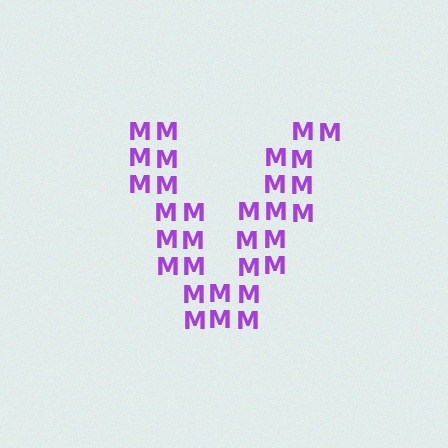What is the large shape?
The large shape is the letter V.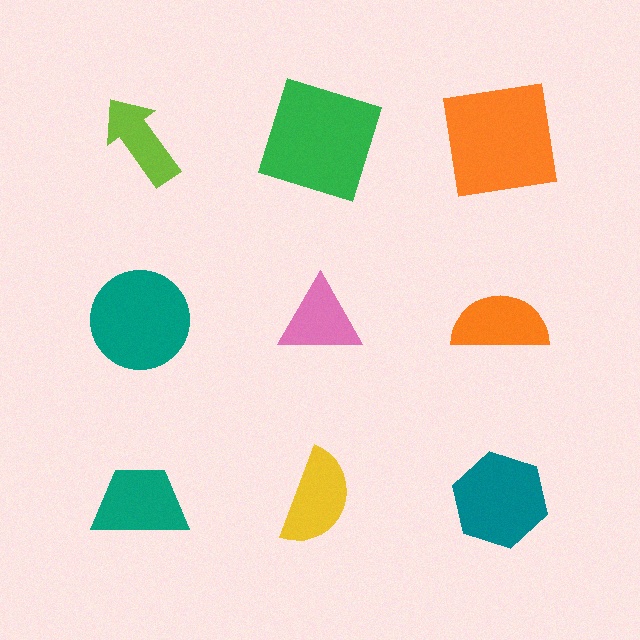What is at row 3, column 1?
A teal trapezoid.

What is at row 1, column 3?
An orange square.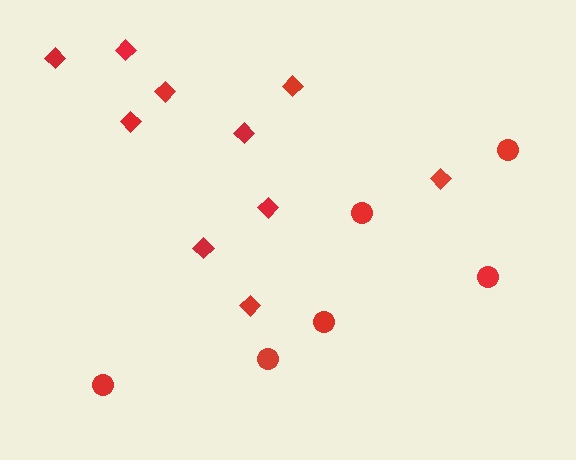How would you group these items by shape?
There are 2 groups: one group of diamonds (10) and one group of circles (6).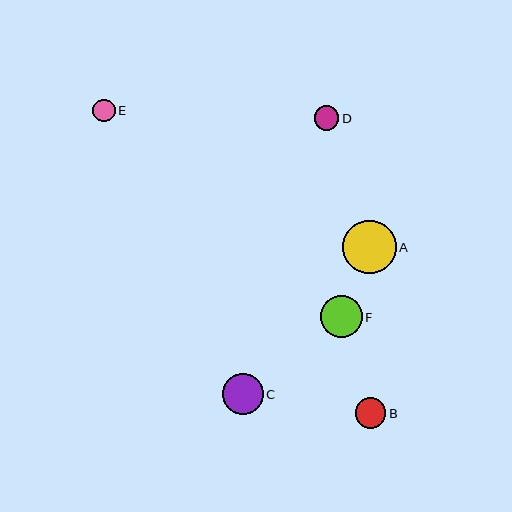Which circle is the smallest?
Circle E is the smallest with a size of approximately 22 pixels.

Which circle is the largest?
Circle A is the largest with a size of approximately 54 pixels.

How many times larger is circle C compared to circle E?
Circle C is approximately 1.8 times the size of circle E.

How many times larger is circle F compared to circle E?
Circle F is approximately 1.9 times the size of circle E.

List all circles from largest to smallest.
From largest to smallest: A, F, C, B, D, E.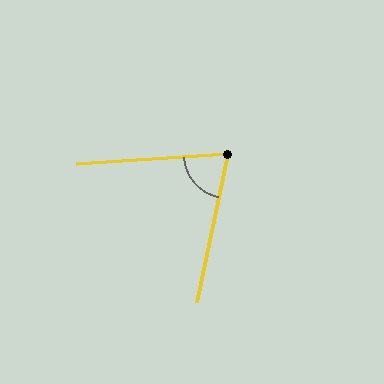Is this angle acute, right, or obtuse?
It is acute.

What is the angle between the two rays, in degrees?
Approximately 75 degrees.